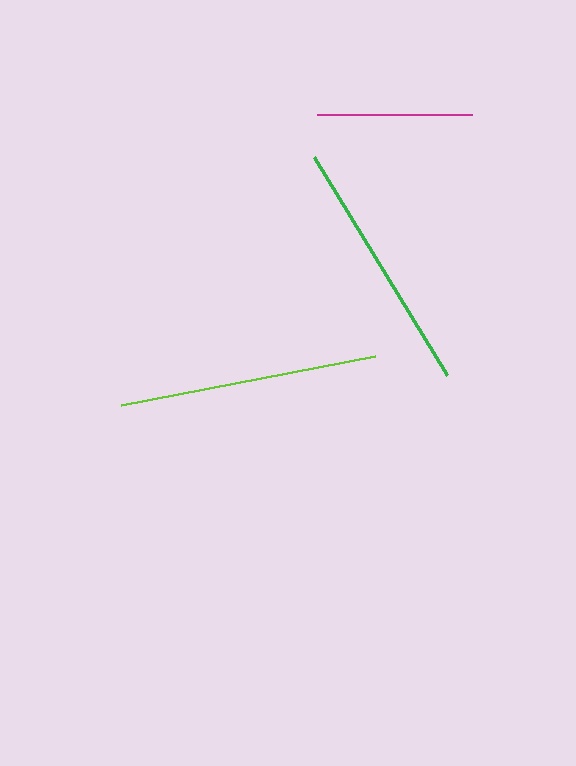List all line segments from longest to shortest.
From longest to shortest: lime, green, magenta.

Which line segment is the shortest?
The magenta line is the shortest at approximately 155 pixels.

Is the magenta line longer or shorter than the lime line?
The lime line is longer than the magenta line.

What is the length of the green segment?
The green segment is approximately 255 pixels long.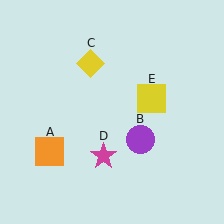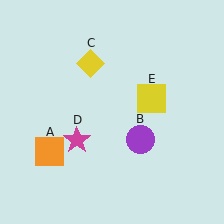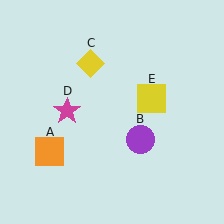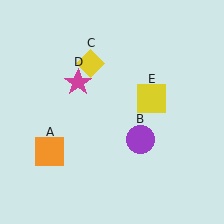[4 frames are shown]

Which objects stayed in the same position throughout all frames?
Orange square (object A) and purple circle (object B) and yellow diamond (object C) and yellow square (object E) remained stationary.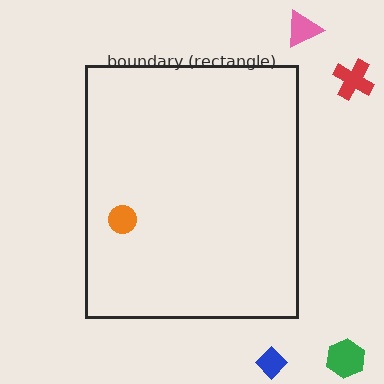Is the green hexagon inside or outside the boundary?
Outside.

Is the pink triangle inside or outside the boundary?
Outside.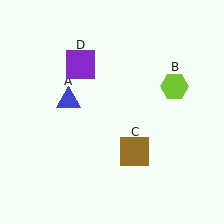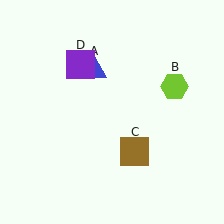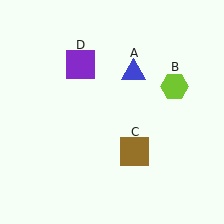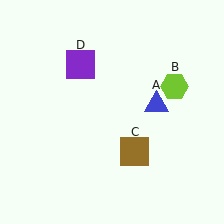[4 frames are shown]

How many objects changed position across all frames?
1 object changed position: blue triangle (object A).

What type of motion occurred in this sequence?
The blue triangle (object A) rotated clockwise around the center of the scene.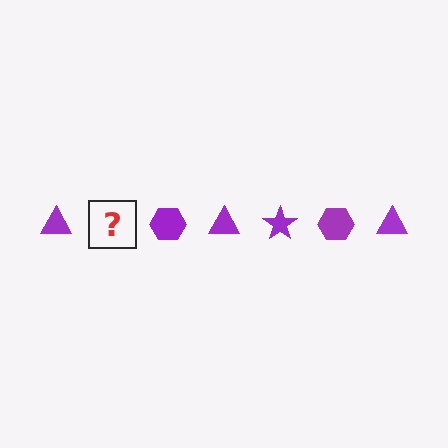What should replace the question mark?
The question mark should be replaced with a purple star.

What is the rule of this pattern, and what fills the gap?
The rule is that the pattern cycles through triangle, star, hexagon shapes in purple. The gap should be filled with a purple star.